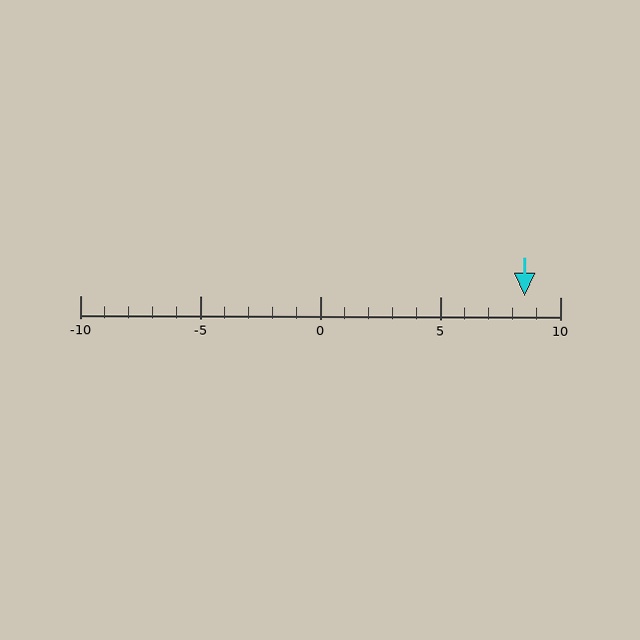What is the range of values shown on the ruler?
The ruler shows values from -10 to 10.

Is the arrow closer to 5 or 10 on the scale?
The arrow is closer to 10.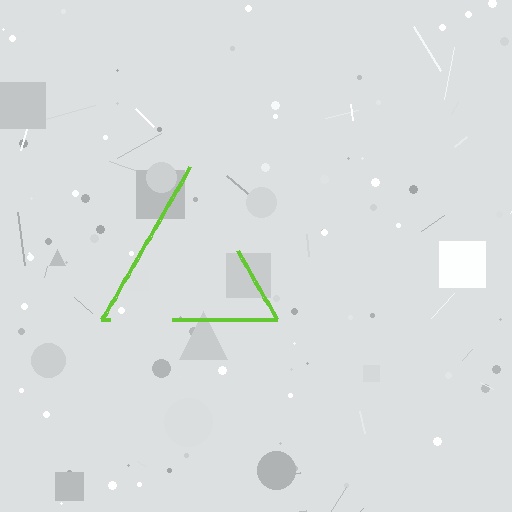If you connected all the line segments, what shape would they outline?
They would outline a triangle.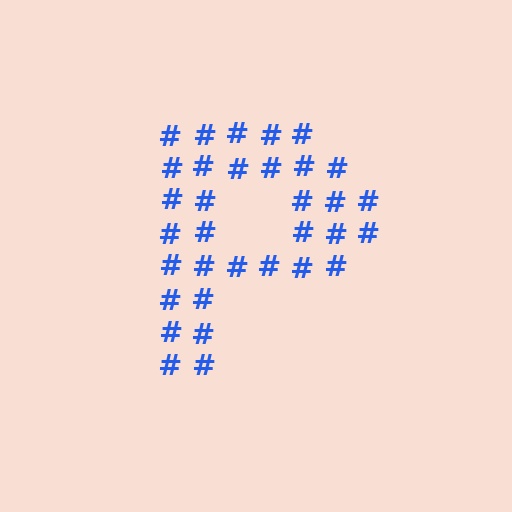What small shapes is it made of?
It is made of small hash symbols.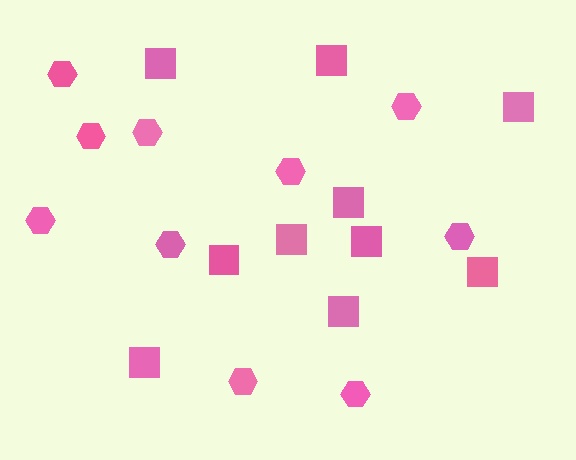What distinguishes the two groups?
There are 2 groups: one group of hexagons (10) and one group of squares (10).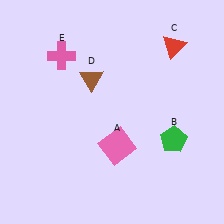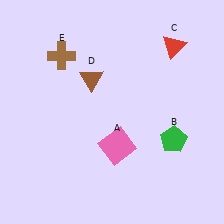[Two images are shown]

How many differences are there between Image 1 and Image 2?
There is 1 difference between the two images.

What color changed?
The cross (E) changed from pink in Image 1 to brown in Image 2.